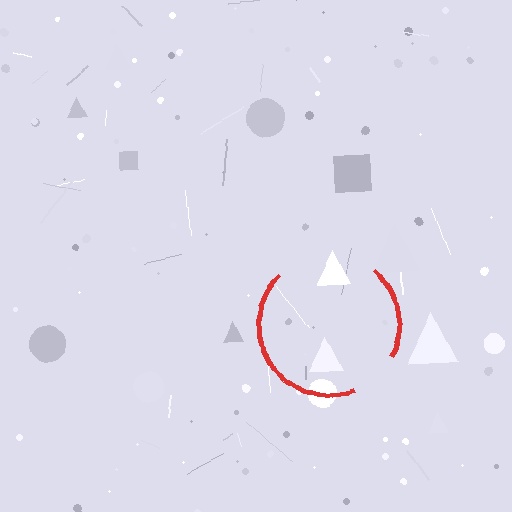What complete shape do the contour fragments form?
The contour fragments form a circle.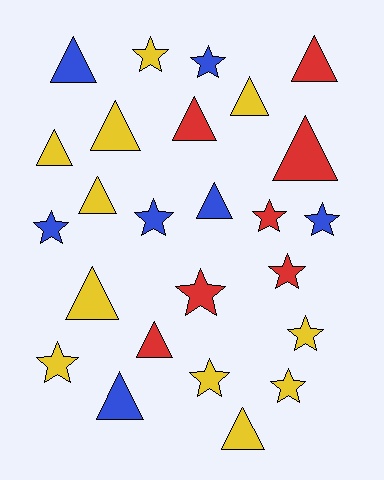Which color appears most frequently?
Yellow, with 11 objects.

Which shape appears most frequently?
Triangle, with 13 objects.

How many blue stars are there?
There are 4 blue stars.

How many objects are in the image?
There are 25 objects.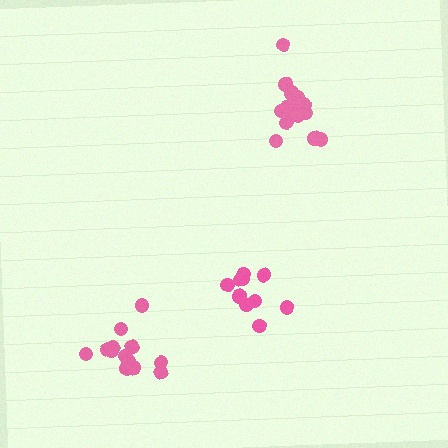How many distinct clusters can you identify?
There are 3 distinct clusters.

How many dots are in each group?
Group 1: 14 dots, Group 2: 10 dots, Group 3: 15 dots (39 total).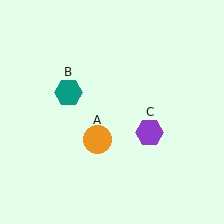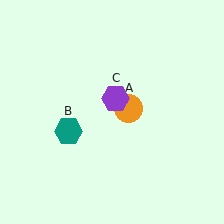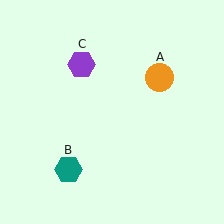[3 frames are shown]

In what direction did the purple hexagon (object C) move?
The purple hexagon (object C) moved up and to the left.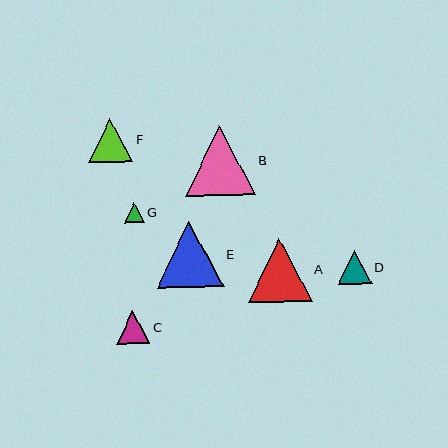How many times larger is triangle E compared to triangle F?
Triangle E is approximately 1.5 times the size of triangle F.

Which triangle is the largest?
Triangle B is the largest with a size of approximately 70 pixels.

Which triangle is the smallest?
Triangle G is the smallest with a size of approximately 20 pixels.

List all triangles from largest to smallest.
From largest to smallest: B, E, A, F, D, C, G.